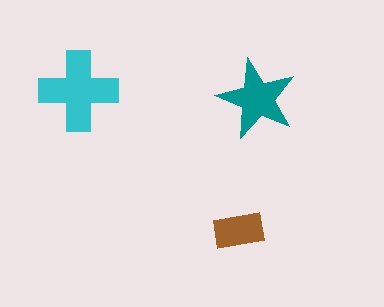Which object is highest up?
The cyan cross is topmost.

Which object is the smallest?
The brown rectangle.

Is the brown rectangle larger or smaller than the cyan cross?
Smaller.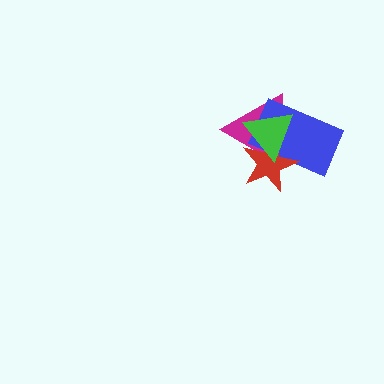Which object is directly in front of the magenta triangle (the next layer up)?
The blue rectangle is directly in front of the magenta triangle.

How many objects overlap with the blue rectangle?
3 objects overlap with the blue rectangle.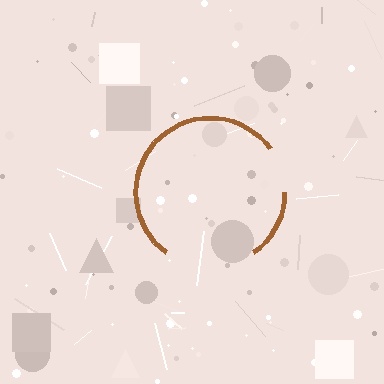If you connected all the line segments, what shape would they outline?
They would outline a circle.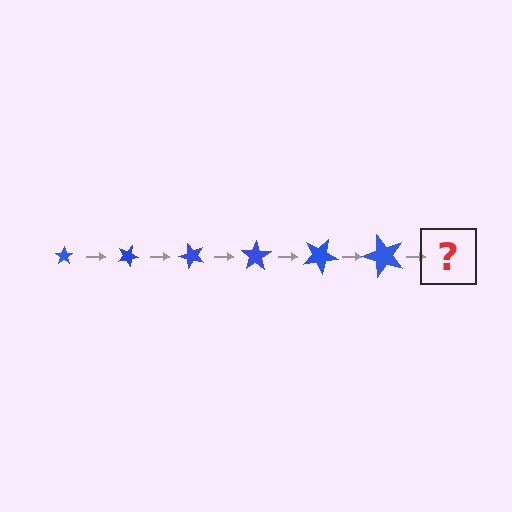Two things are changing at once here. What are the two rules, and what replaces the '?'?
The two rules are that the star grows larger each step and it rotates 25 degrees each step. The '?' should be a star, larger than the previous one and rotated 150 degrees from the start.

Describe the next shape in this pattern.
It should be a star, larger than the previous one and rotated 150 degrees from the start.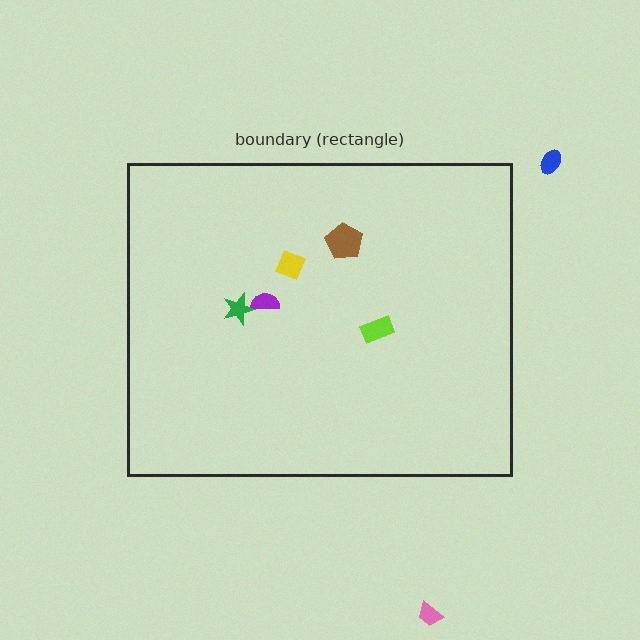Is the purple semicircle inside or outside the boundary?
Inside.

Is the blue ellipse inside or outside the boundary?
Outside.